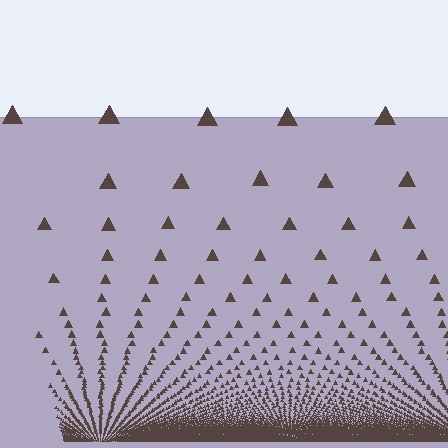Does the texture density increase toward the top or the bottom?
Density increases toward the bottom.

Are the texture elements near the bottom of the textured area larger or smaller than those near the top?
Smaller. The gradient is inverted — elements near the bottom are smaller and denser.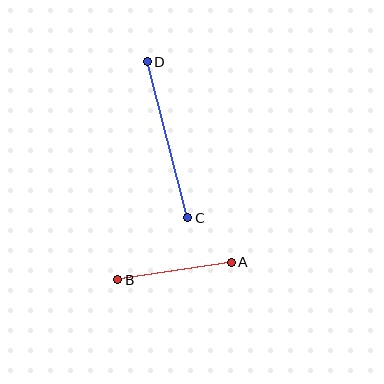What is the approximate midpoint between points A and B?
The midpoint is at approximately (174, 271) pixels.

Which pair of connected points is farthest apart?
Points C and D are farthest apart.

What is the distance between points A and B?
The distance is approximately 115 pixels.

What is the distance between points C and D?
The distance is approximately 161 pixels.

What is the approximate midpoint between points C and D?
The midpoint is at approximately (168, 140) pixels.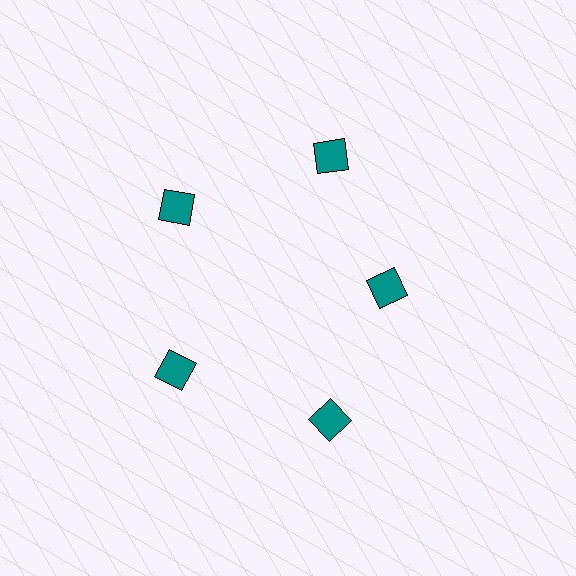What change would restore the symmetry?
The symmetry would be restored by moving it outward, back onto the ring so that all 5 squares sit at equal angles and equal distance from the center.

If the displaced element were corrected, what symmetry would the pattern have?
It would have 5-fold rotational symmetry — the pattern would map onto itself every 72 degrees.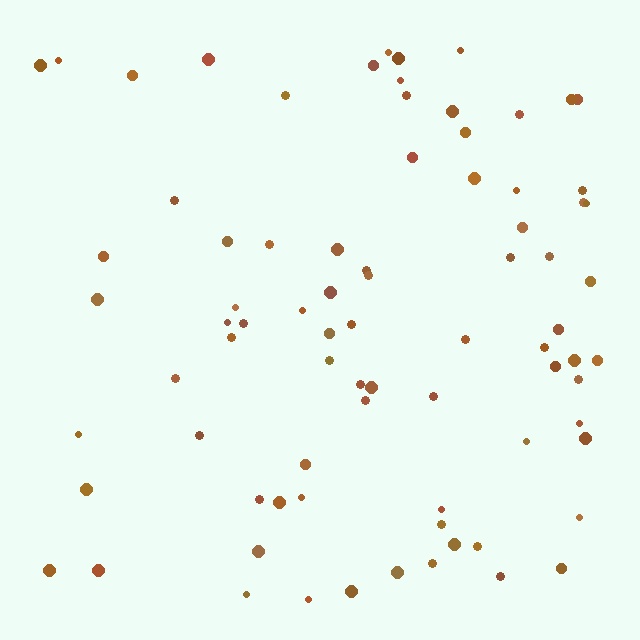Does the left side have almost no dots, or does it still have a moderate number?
Still a moderate number, just noticeably fewer than the right.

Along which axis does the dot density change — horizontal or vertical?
Horizontal.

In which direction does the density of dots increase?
From left to right, with the right side densest.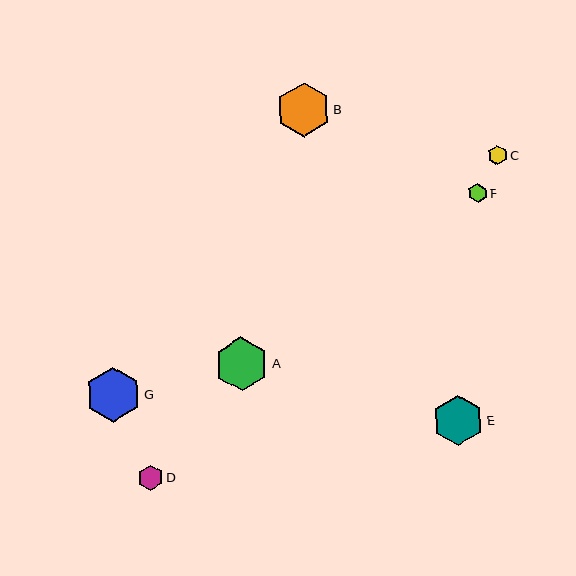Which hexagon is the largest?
Hexagon G is the largest with a size of approximately 55 pixels.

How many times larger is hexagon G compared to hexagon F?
Hexagon G is approximately 2.9 times the size of hexagon F.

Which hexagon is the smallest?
Hexagon F is the smallest with a size of approximately 19 pixels.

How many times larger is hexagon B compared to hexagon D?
Hexagon B is approximately 2.1 times the size of hexagon D.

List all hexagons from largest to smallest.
From largest to smallest: G, A, B, E, D, C, F.